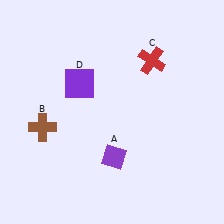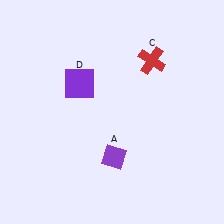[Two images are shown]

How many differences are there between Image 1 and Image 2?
There is 1 difference between the two images.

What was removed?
The brown cross (B) was removed in Image 2.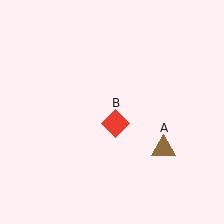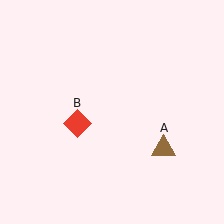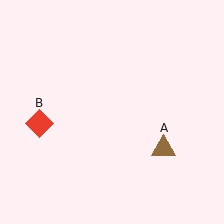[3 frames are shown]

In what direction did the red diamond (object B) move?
The red diamond (object B) moved left.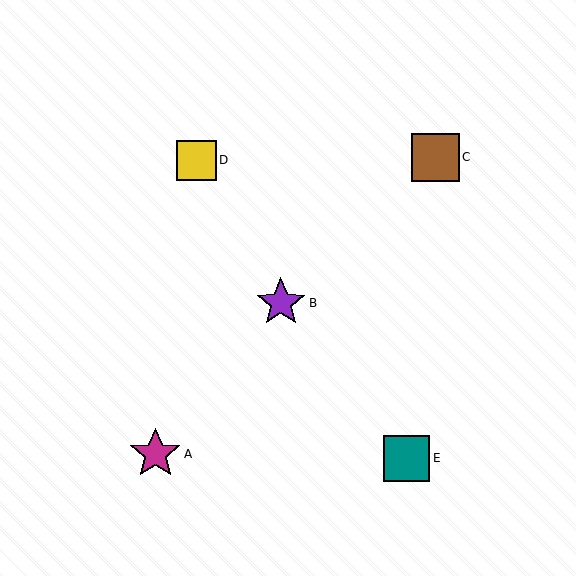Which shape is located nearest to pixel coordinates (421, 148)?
The brown square (labeled C) at (436, 157) is nearest to that location.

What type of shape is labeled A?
Shape A is a magenta star.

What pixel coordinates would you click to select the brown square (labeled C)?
Click at (436, 157) to select the brown square C.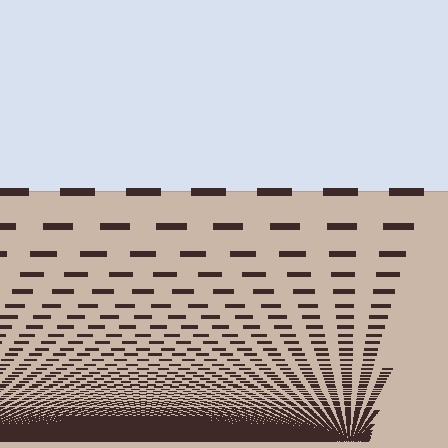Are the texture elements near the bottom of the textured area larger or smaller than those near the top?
Smaller. The gradient is inverted — elements near the bottom are smaller and denser.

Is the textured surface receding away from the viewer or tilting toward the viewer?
The surface appears to tilt toward the viewer. Texture elements get larger and sparser toward the top.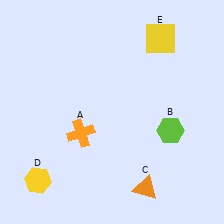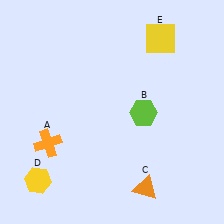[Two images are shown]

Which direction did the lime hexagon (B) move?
The lime hexagon (B) moved left.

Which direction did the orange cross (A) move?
The orange cross (A) moved left.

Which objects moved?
The objects that moved are: the orange cross (A), the lime hexagon (B).